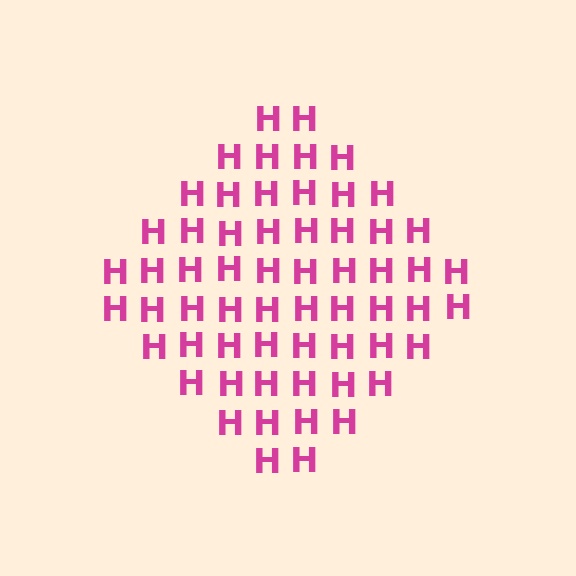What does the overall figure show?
The overall figure shows a diamond.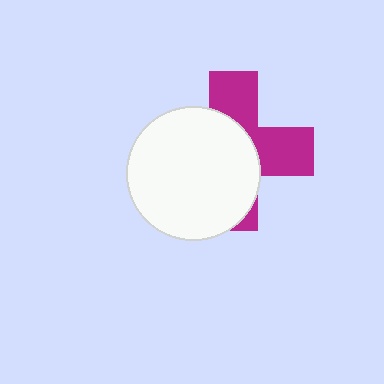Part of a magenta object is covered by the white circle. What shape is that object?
It is a cross.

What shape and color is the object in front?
The object in front is a white circle.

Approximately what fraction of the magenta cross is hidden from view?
Roughly 58% of the magenta cross is hidden behind the white circle.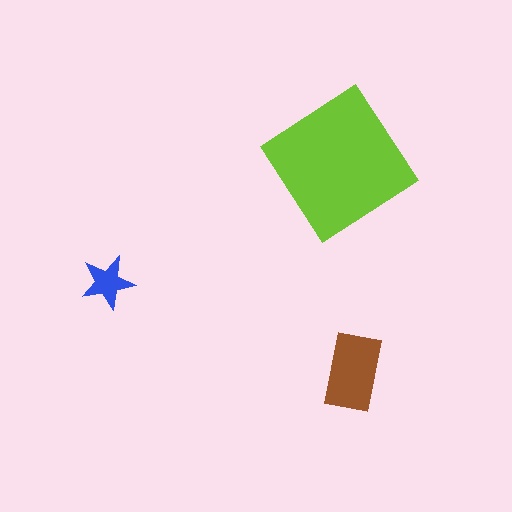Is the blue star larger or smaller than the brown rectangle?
Smaller.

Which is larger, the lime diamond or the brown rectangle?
The lime diamond.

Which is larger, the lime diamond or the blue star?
The lime diamond.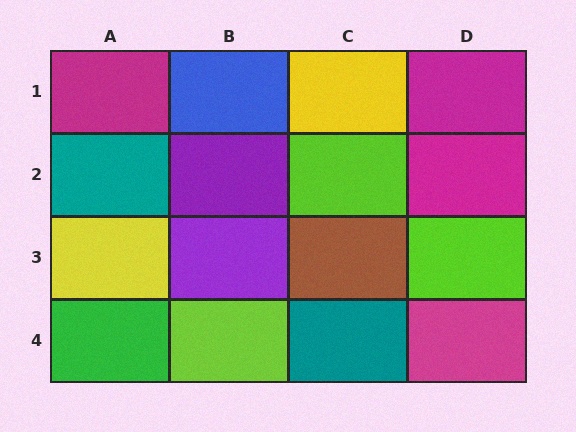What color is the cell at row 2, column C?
Lime.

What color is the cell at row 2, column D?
Magenta.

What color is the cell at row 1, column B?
Blue.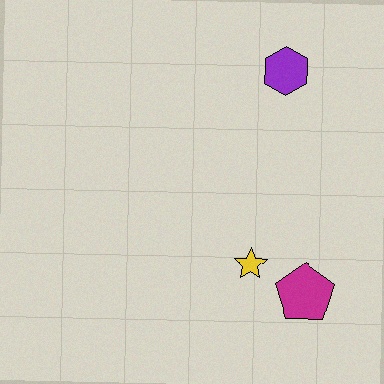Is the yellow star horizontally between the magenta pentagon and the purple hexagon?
No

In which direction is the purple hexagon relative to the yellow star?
The purple hexagon is above the yellow star.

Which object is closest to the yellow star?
The magenta pentagon is closest to the yellow star.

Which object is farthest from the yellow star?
The purple hexagon is farthest from the yellow star.